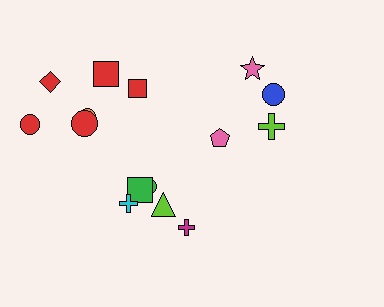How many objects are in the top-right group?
There are 4 objects.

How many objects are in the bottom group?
There are 5 objects.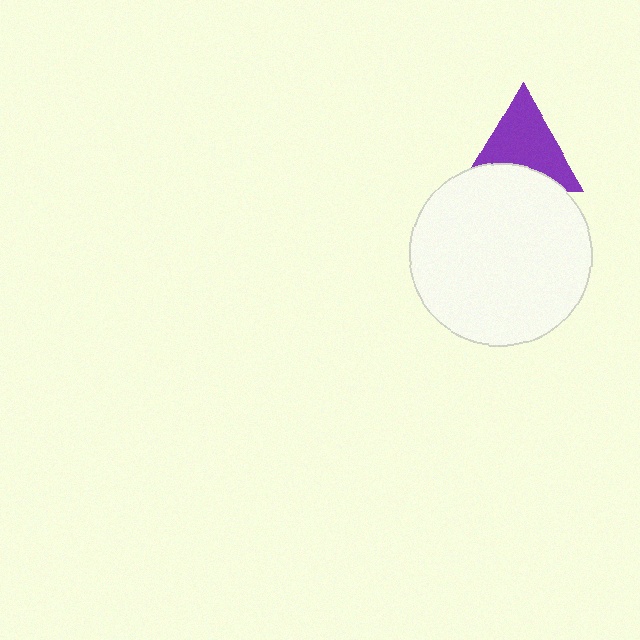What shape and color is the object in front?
The object in front is a white circle.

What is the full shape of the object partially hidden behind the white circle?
The partially hidden object is a purple triangle.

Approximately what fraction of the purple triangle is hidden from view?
Roughly 32% of the purple triangle is hidden behind the white circle.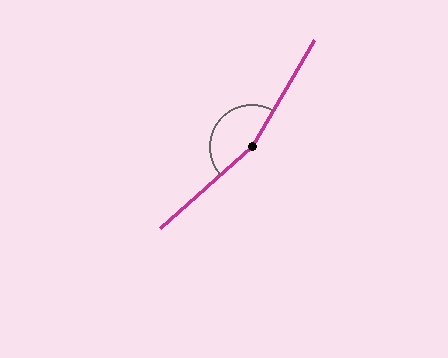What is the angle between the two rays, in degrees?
Approximately 161 degrees.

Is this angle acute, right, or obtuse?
It is obtuse.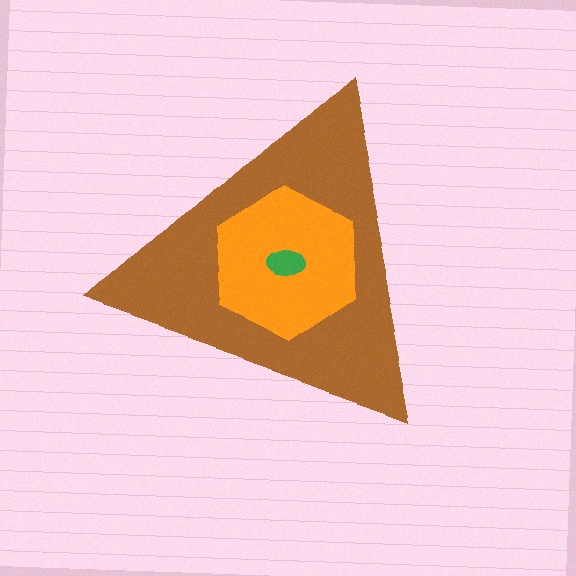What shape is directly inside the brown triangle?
The orange hexagon.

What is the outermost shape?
The brown triangle.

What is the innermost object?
The green ellipse.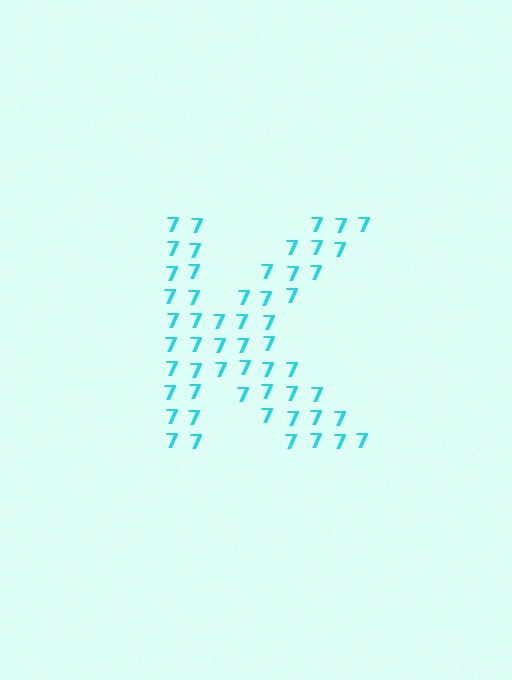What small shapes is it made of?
It is made of small digit 7's.